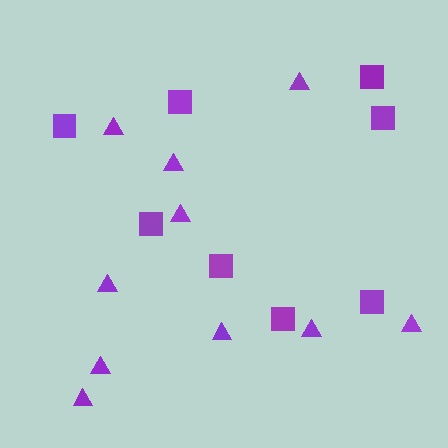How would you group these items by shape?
There are 2 groups: one group of triangles (10) and one group of squares (8).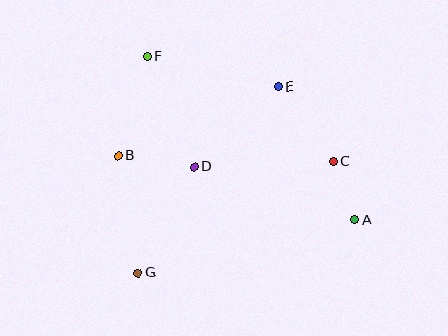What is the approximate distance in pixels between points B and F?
The distance between B and F is approximately 103 pixels.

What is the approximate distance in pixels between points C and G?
The distance between C and G is approximately 225 pixels.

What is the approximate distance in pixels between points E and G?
The distance between E and G is approximately 233 pixels.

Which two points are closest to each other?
Points A and C are closest to each other.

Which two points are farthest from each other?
Points A and F are farthest from each other.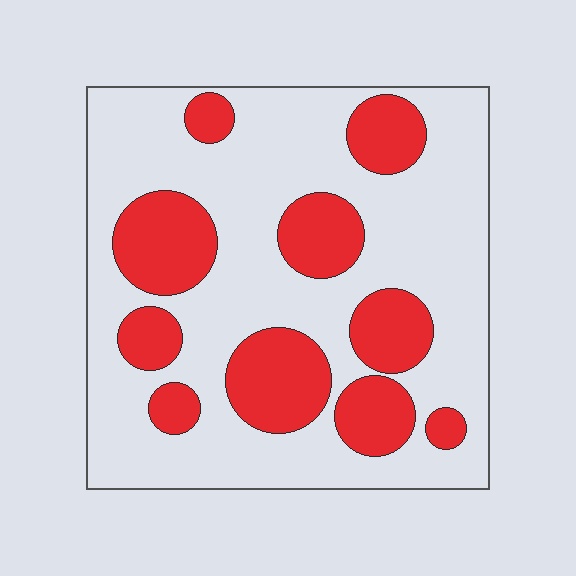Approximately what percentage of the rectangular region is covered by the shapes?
Approximately 30%.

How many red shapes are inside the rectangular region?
10.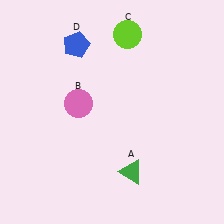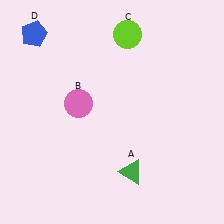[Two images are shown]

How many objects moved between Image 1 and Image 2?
1 object moved between the two images.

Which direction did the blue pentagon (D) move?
The blue pentagon (D) moved left.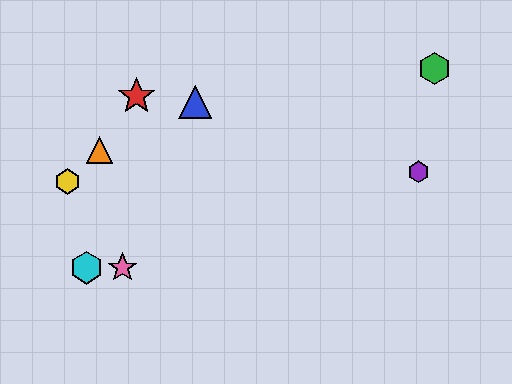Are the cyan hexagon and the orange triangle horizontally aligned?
No, the cyan hexagon is at y≈268 and the orange triangle is at y≈150.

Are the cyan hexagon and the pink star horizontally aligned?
Yes, both are at y≈268.